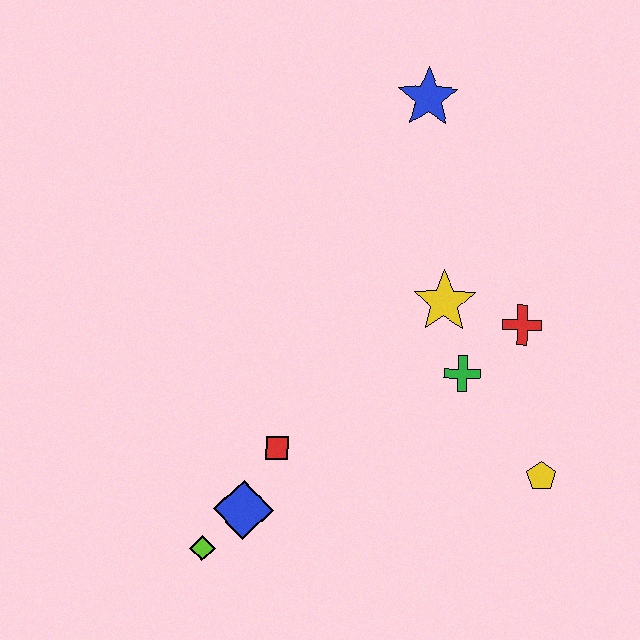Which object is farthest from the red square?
The blue star is farthest from the red square.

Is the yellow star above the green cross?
Yes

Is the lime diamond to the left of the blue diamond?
Yes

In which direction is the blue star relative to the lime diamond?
The blue star is above the lime diamond.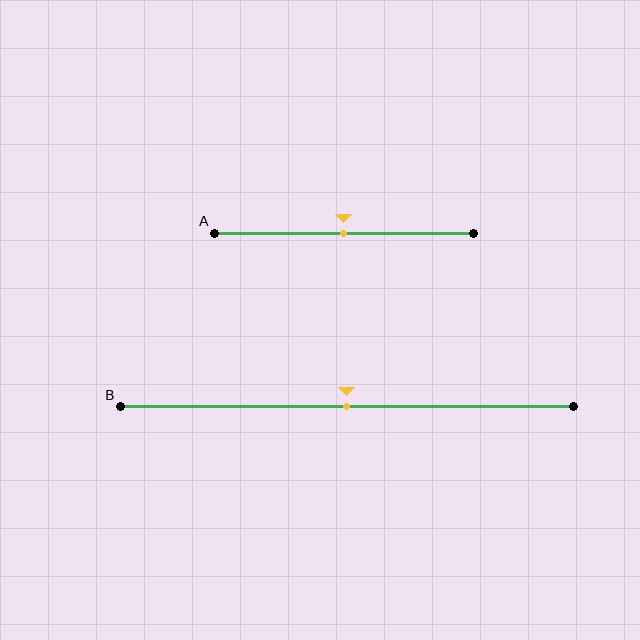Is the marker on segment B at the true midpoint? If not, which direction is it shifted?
Yes, the marker on segment B is at the true midpoint.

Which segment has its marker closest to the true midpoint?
Segment A has its marker closest to the true midpoint.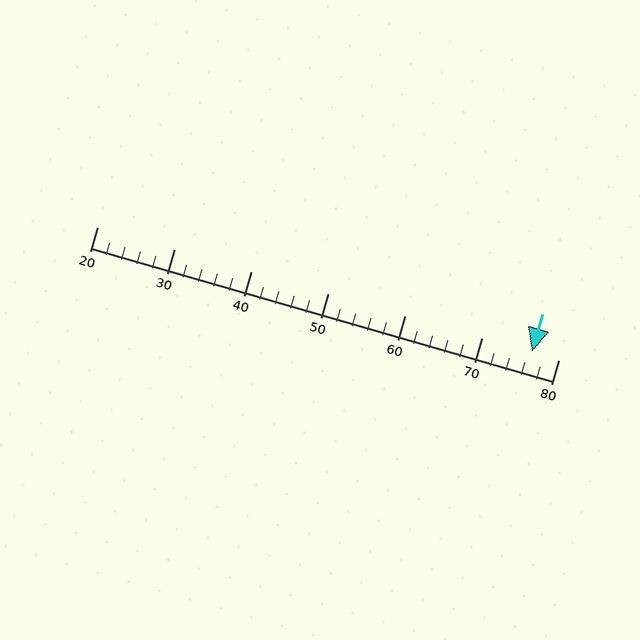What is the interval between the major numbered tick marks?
The major tick marks are spaced 10 units apart.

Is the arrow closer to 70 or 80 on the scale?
The arrow is closer to 80.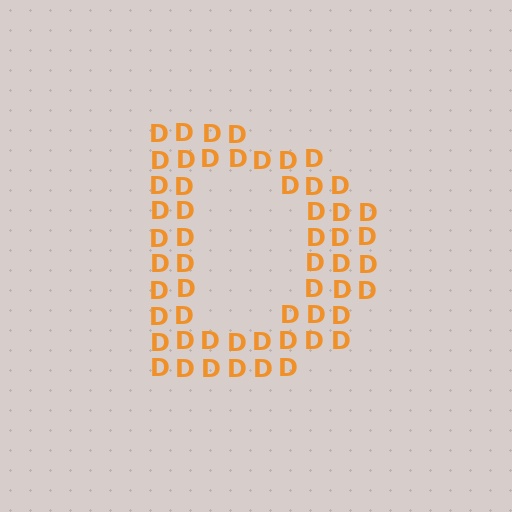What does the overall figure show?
The overall figure shows the letter D.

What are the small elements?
The small elements are letter D's.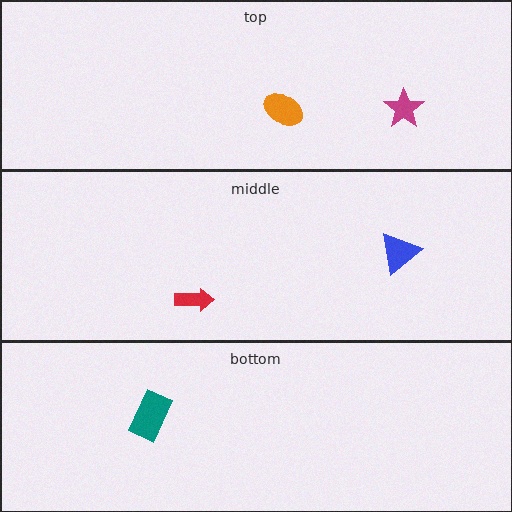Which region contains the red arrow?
The middle region.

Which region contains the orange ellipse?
The top region.